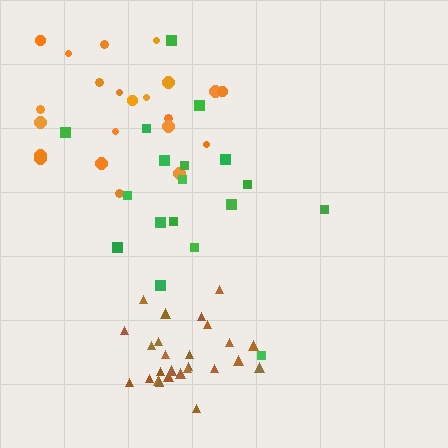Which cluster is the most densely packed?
Brown.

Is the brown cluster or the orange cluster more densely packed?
Brown.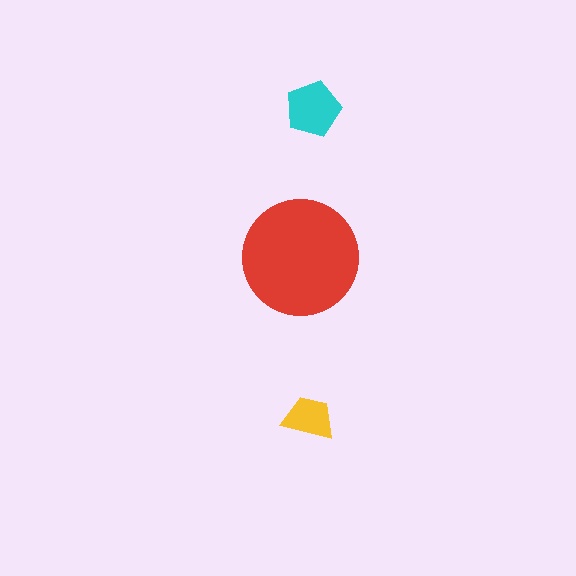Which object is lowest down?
The yellow trapezoid is bottommost.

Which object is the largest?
The red circle.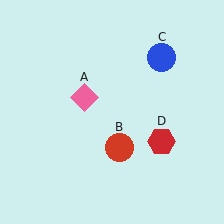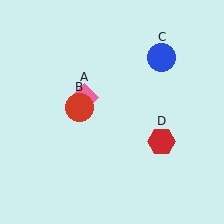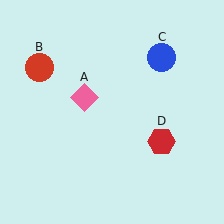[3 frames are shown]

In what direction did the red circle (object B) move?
The red circle (object B) moved up and to the left.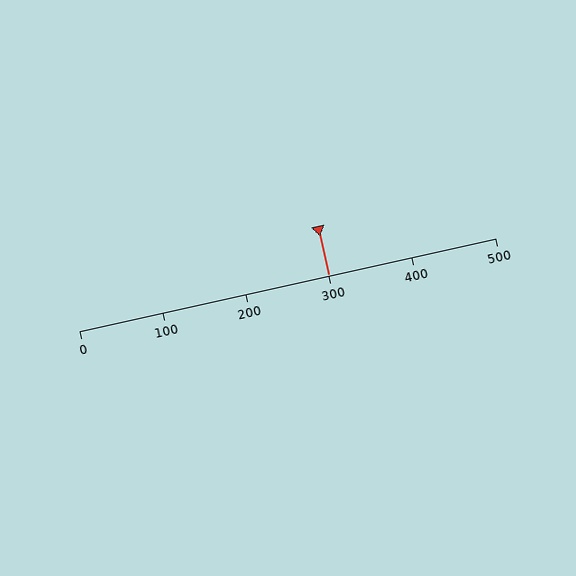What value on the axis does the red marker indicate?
The marker indicates approximately 300.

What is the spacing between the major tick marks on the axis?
The major ticks are spaced 100 apart.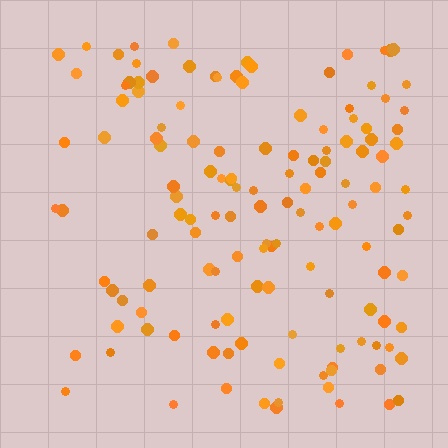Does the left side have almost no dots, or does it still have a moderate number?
Still a moderate number, just noticeably fewer than the right.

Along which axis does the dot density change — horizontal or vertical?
Horizontal.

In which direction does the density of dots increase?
From left to right, with the right side densest.